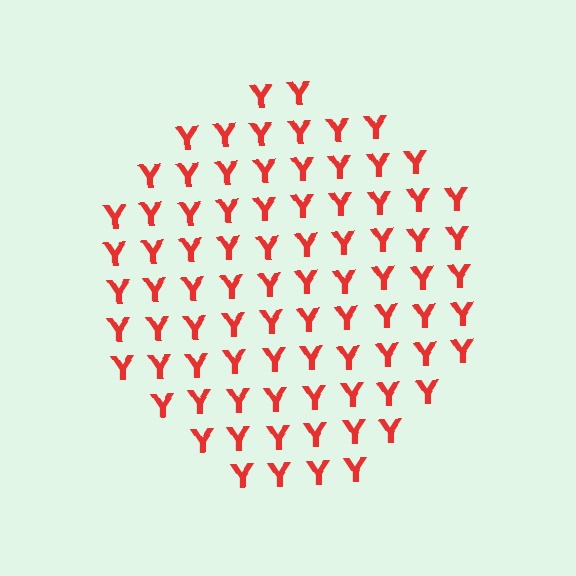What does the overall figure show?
The overall figure shows a circle.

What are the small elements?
The small elements are letter Y's.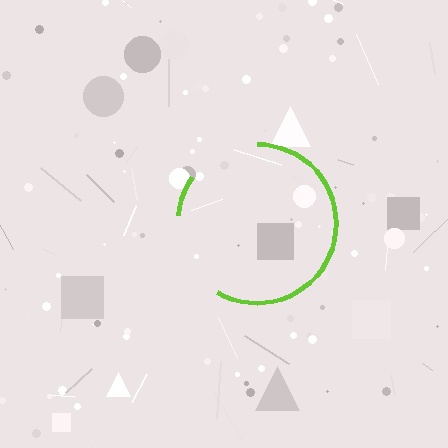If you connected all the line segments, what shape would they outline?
They would outline a circle.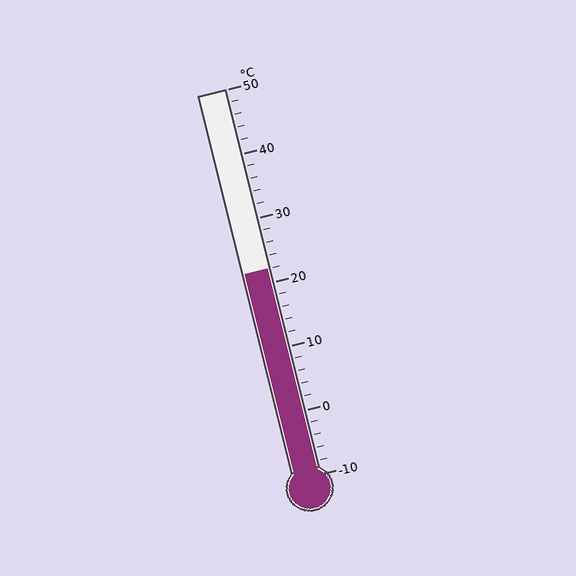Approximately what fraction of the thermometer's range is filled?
The thermometer is filled to approximately 55% of its range.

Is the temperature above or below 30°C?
The temperature is below 30°C.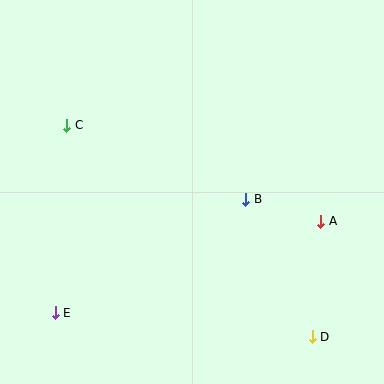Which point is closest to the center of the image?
Point B at (246, 199) is closest to the center.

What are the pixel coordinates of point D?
Point D is at (312, 337).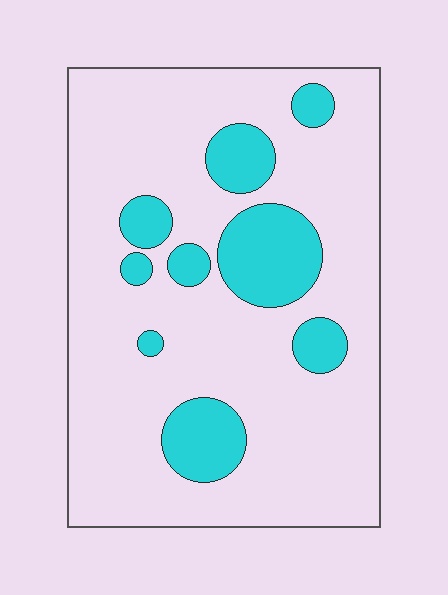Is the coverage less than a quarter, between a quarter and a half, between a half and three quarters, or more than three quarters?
Less than a quarter.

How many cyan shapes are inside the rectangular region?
9.